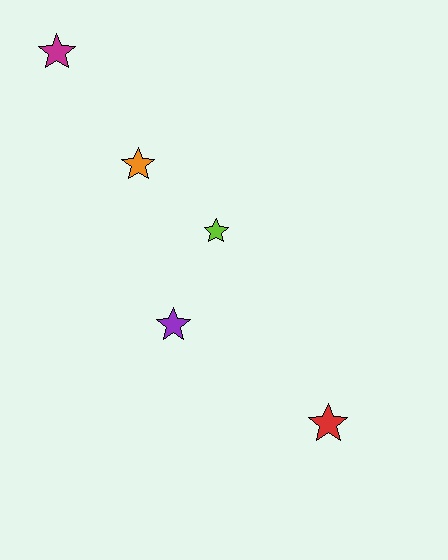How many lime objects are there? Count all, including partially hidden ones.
There is 1 lime object.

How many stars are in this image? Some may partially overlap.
There are 5 stars.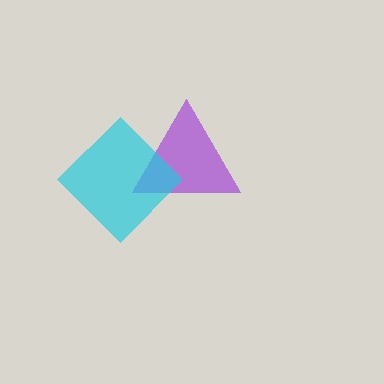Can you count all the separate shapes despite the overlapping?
Yes, there are 2 separate shapes.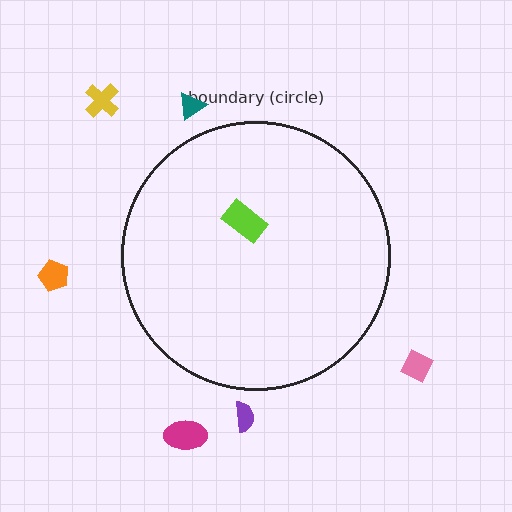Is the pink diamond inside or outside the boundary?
Outside.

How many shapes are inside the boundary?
1 inside, 6 outside.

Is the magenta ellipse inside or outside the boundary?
Outside.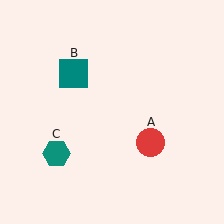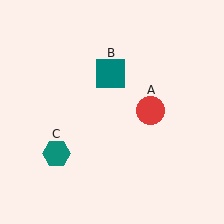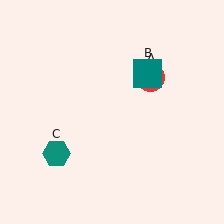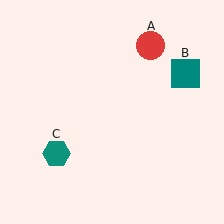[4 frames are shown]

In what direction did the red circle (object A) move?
The red circle (object A) moved up.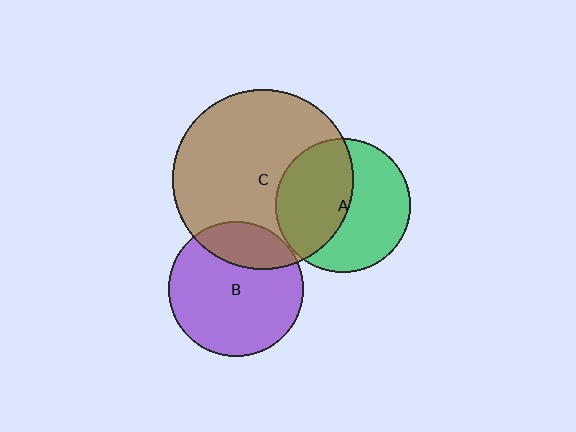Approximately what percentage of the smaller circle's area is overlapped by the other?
Approximately 50%.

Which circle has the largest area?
Circle C (brown).